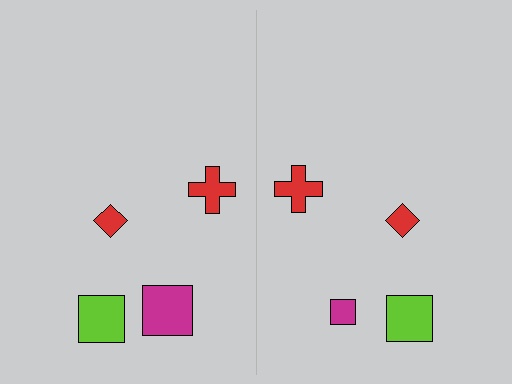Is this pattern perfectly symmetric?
No, the pattern is not perfectly symmetric. The magenta square on the right side has a different size than its mirror counterpart.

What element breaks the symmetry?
The magenta square on the right side has a different size than its mirror counterpart.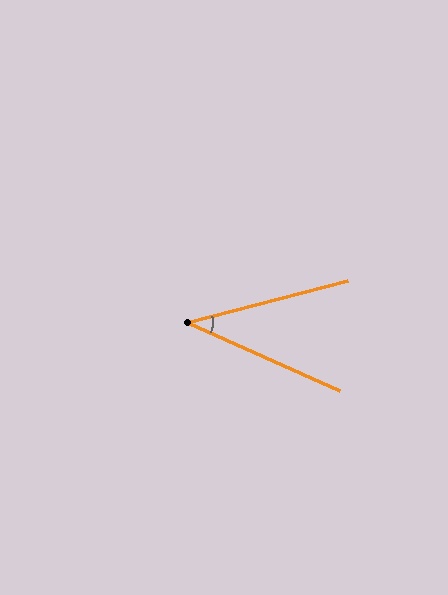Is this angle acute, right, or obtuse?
It is acute.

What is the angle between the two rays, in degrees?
Approximately 39 degrees.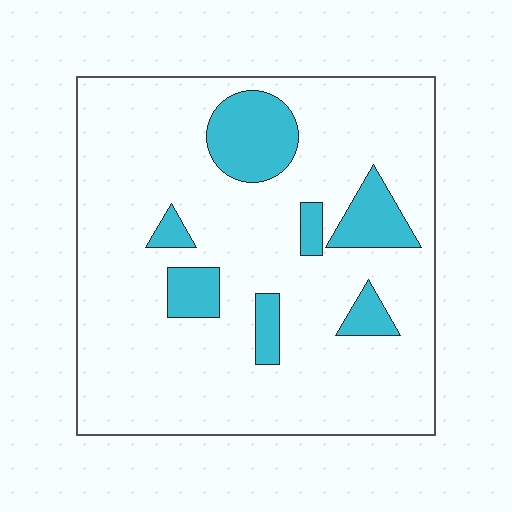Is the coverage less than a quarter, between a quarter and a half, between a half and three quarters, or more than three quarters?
Less than a quarter.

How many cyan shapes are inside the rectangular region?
7.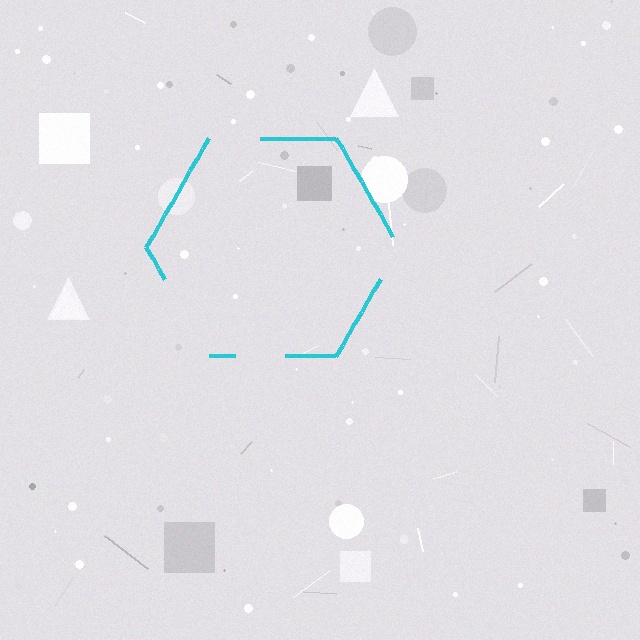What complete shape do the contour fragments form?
The contour fragments form a hexagon.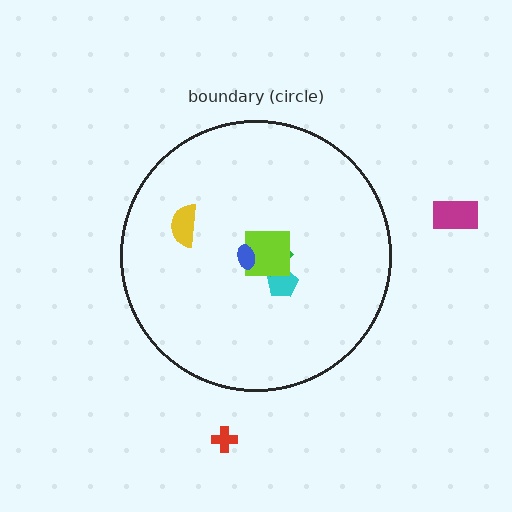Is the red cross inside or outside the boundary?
Outside.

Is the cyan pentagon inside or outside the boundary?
Inside.